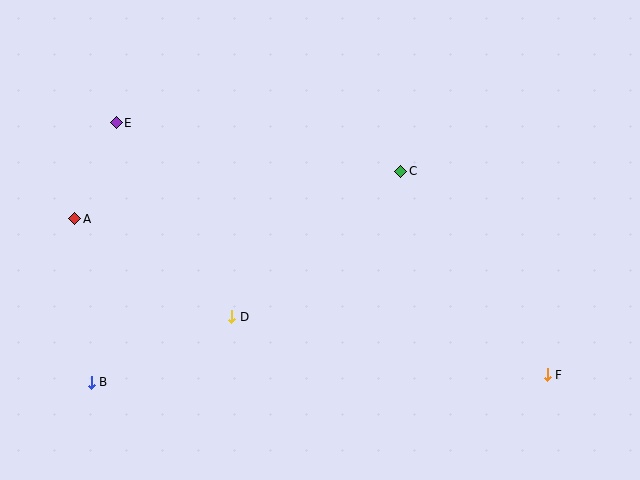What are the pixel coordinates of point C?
Point C is at (401, 171).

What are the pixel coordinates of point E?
Point E is at (116, 123).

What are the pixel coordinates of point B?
Point B is at (91, 382).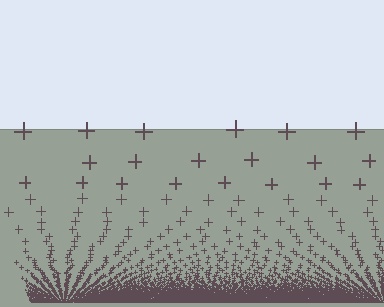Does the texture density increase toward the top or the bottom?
Density increases toward the bottom.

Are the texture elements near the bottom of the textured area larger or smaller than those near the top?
Smaller. The gradient is inverted — elements near the bottom are smaller and denser.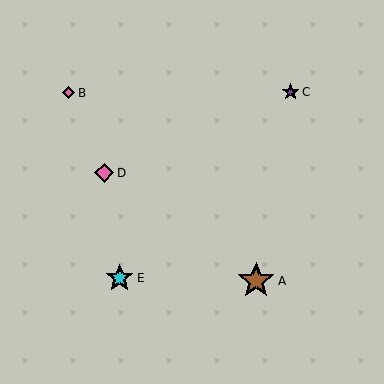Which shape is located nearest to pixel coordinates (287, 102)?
The purple star (labeled C) at (291, 92) is nearest to that location.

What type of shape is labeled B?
Shape B is a pink diamond.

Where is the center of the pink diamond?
The center of the pink diamond is at (104, 173).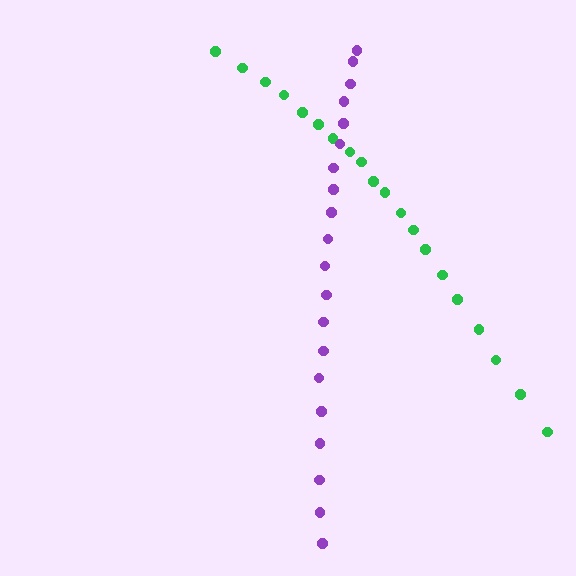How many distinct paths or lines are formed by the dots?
There are 2 distinct paths.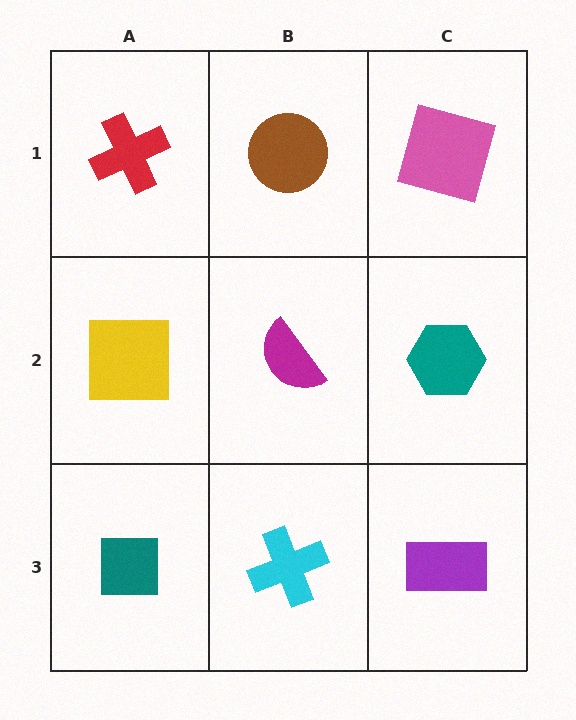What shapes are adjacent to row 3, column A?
A yellow square (row 2, column A), a cyan cross (row 3, column B).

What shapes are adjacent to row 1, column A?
A yellow square (row 2, column A), a brown circle (row 1, column B).